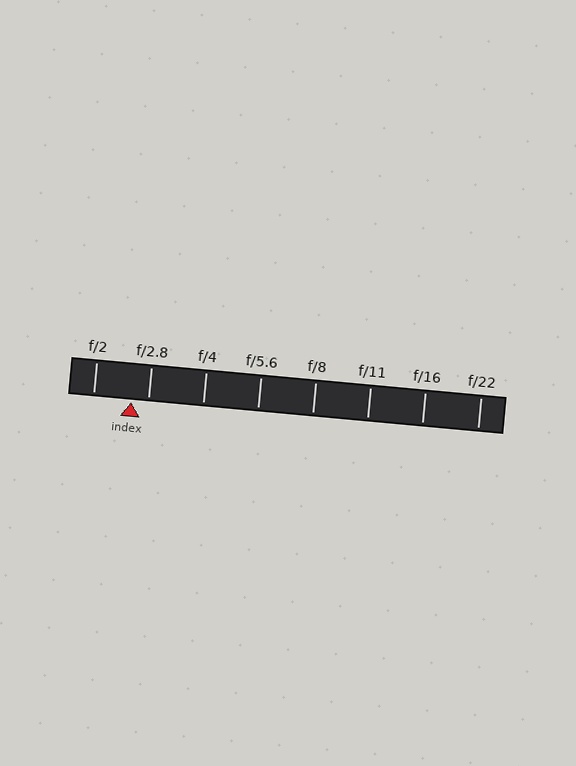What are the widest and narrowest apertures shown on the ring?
The widest aperture shown is f/2 and the narrowest is f/22.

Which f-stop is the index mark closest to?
The index mark is closest to f/2.8.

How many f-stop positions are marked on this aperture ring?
There are 8 f-stop positions marked.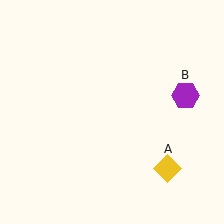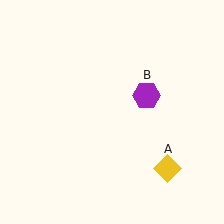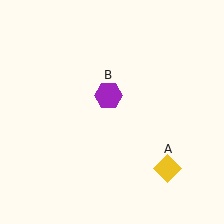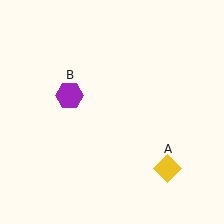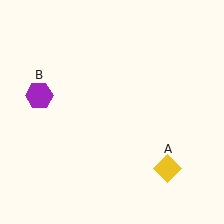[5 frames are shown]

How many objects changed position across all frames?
1 object changed position: purple hexagon (object B).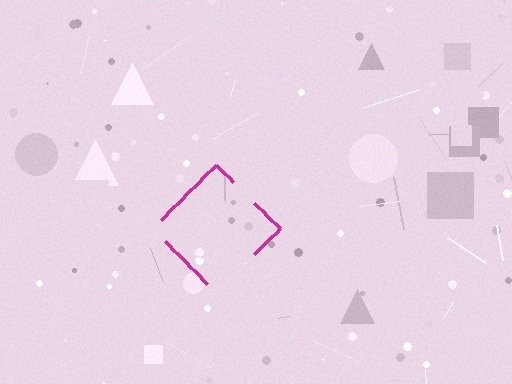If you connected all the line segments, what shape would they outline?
They would outline a diamond.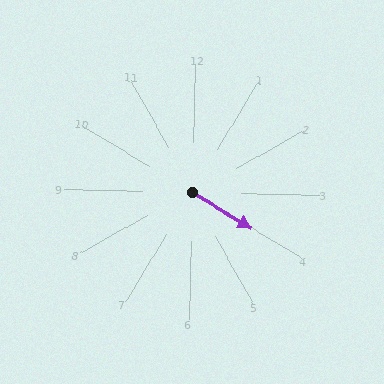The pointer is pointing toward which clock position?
Roughly 4 o'clock.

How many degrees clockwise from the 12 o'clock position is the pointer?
Approximately 120 degrees.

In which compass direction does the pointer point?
Southeast.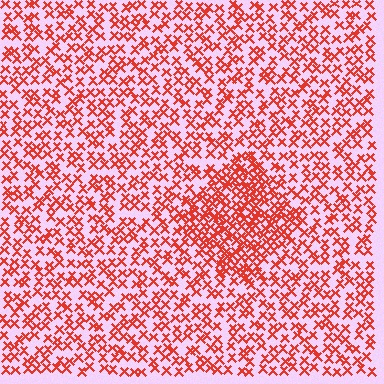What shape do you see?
I see a diamond.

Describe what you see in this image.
The image contains small red elements arranged at two different densities. A diamond-shaped region is visible where the elements are more densely packed than the surrounding area.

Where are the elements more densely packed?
The elements are more densely packed inside the diamond boundary.